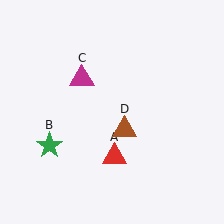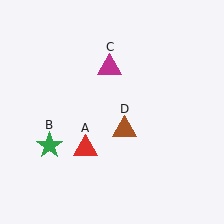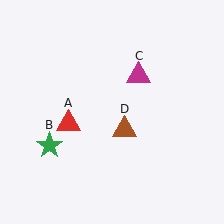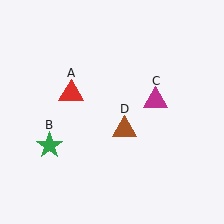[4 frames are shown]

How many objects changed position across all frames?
2 objects changed position: red triangle (object A), magenta triangle (object C).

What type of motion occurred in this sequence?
The red triangle (object A), magenta triangle (object C) rotated clockwise around the center of the scene.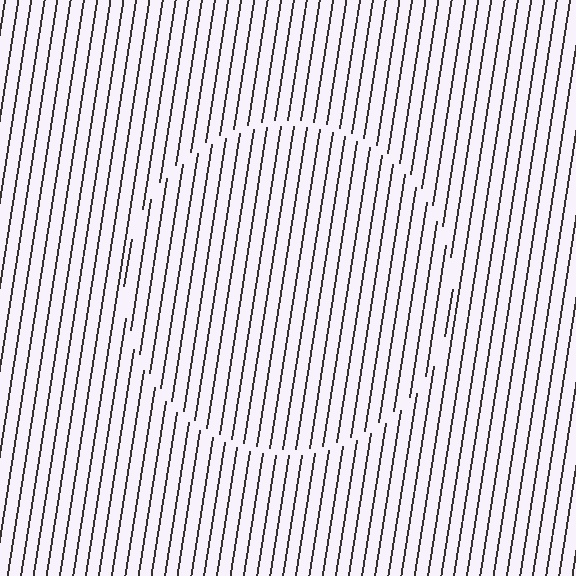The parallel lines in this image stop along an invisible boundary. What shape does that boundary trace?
An illusory circle. The interior of the shape contains the same grating, shifted by half a period — the contour is defined by the phase discontinuity where line-ends from the inner and outer gratings abut.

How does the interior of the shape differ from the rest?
The interior of the shape contains the same grating, shifted by half a period — the contour is defined by the phase discontinuity where line-ends from the inner and outer gratings abut.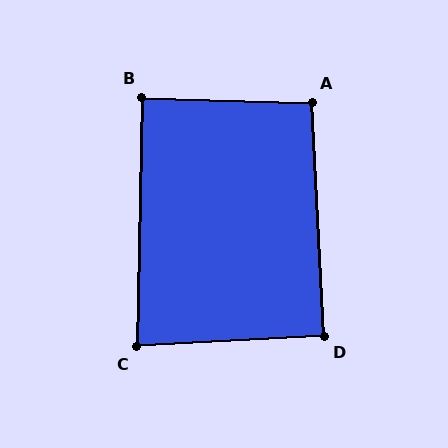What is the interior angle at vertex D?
Approximately 90 degrees (approximately right).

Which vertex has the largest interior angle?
A, at approximately 94 degrees.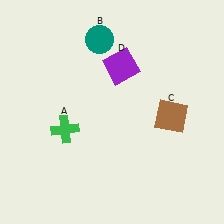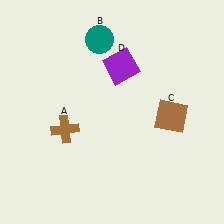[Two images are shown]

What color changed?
The cross (A) changed from green in Image 1 to brown in Image 2.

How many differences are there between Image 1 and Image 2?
There is 1 difference between the two images.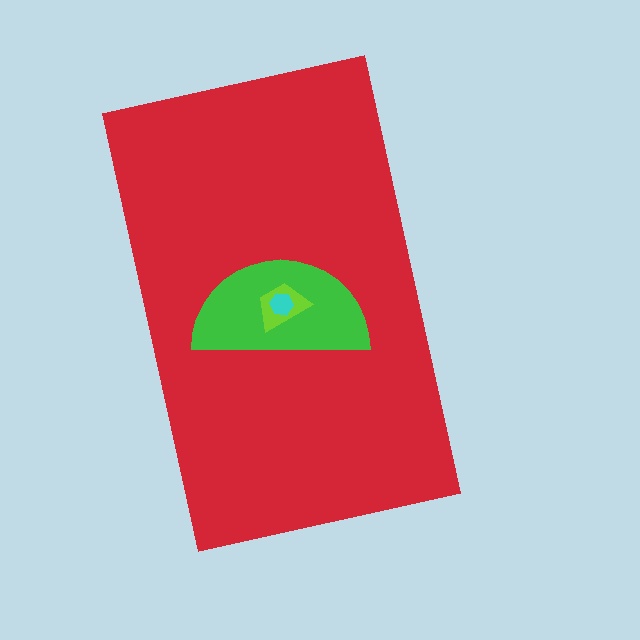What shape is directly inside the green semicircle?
The lime trapezoid.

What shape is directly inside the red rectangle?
The green semicircle.